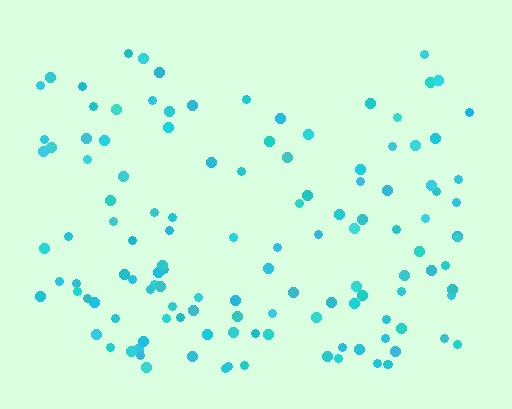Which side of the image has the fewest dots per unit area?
The top.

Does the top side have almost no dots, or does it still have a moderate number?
Still a moderate number, just noticeably fewer than the bottom.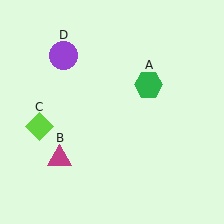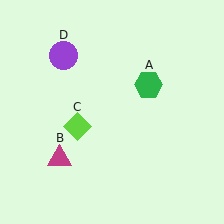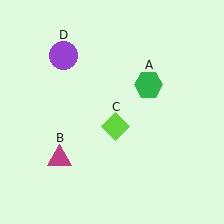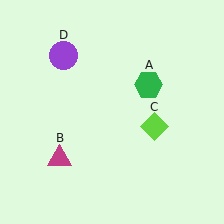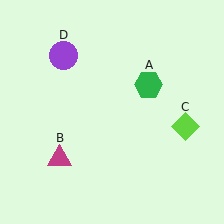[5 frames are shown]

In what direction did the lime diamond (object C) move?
The lime diamond (object C) moved right.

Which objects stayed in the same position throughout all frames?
Green hexagon (object A) and magenta triangle (object B) and purple circle (object D) remained stationary.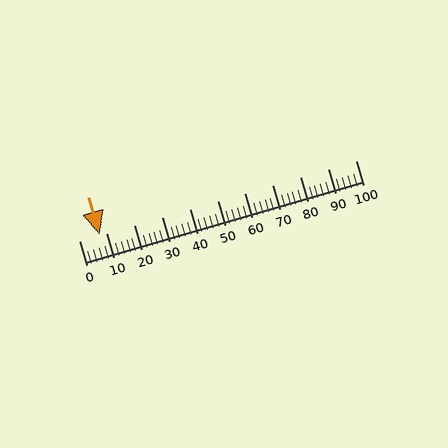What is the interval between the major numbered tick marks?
The major tick marks are spaced 10 units apart.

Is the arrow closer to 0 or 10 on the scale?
The arrow is closer to 10.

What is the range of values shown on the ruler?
The ruler shows values from 0 to 100.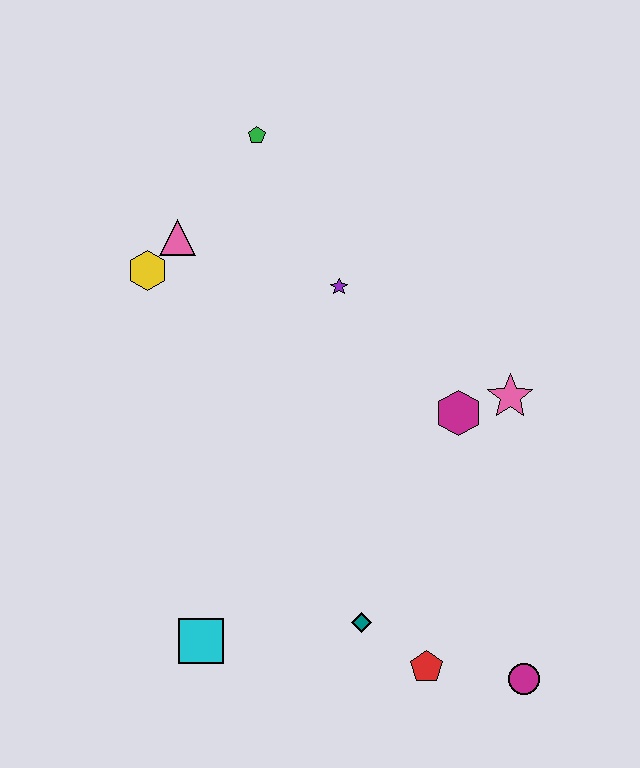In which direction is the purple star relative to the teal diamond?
The purple star is above the teal diamond.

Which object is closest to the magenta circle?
The red pentagon is closest to the magenta circle.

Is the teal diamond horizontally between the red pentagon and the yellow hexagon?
Yes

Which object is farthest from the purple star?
The magenta circle is farthest from the purple star.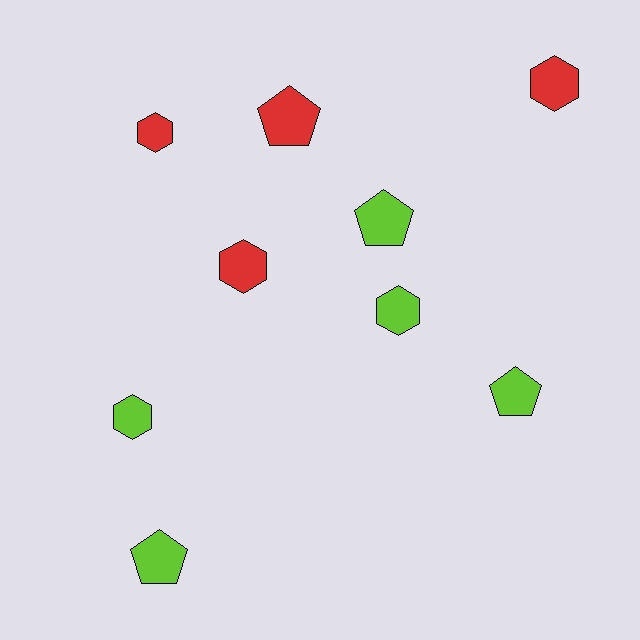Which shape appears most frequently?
Hexagon, with 5 objects.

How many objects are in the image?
There are 9 objects.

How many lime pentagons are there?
There are 3 lime pentagons.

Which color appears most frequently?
Lime, with 5 objects.